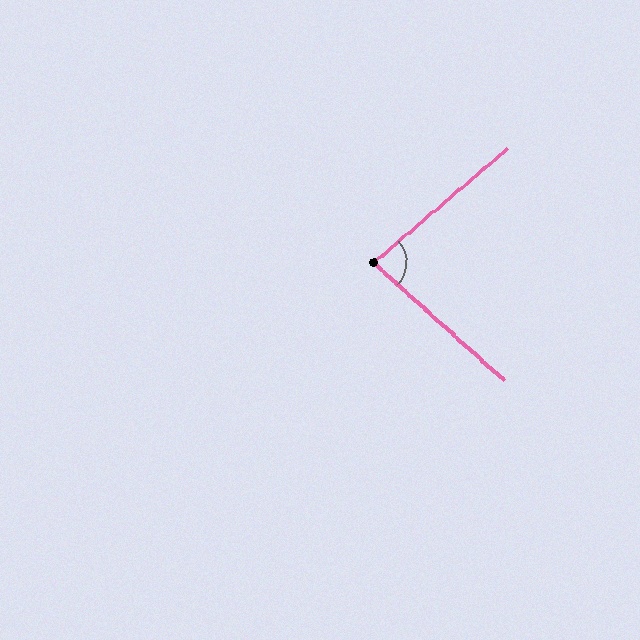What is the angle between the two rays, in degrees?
Approximately 82 degrees.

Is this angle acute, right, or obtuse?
It is acute.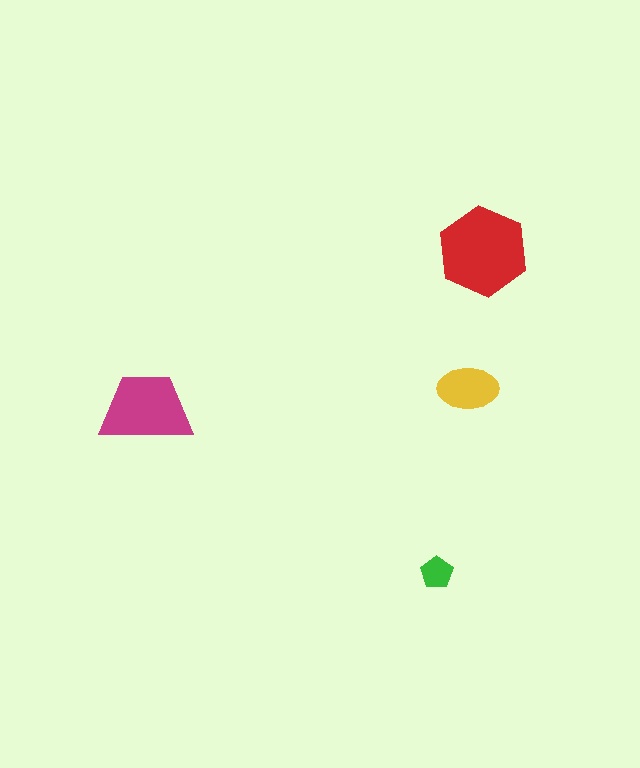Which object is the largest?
The red hexagon.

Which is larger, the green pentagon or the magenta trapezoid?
The magenta trapezoid.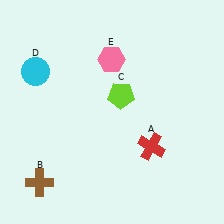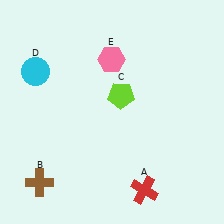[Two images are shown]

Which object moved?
The red cross (A) moved down.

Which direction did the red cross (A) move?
The red cross (A) moved down.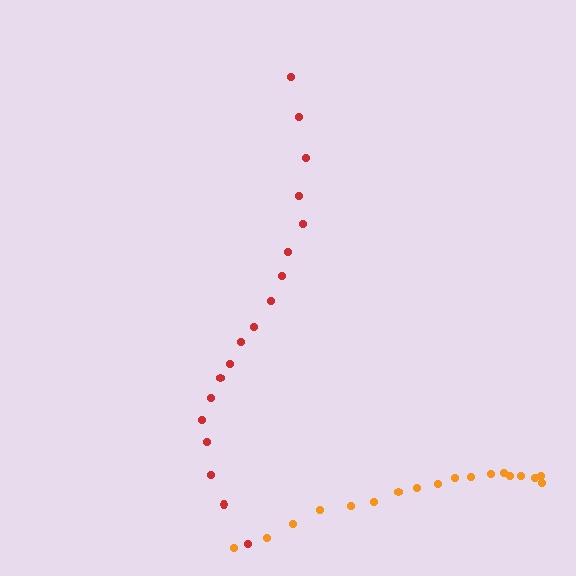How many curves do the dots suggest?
There are 2 distinct paths.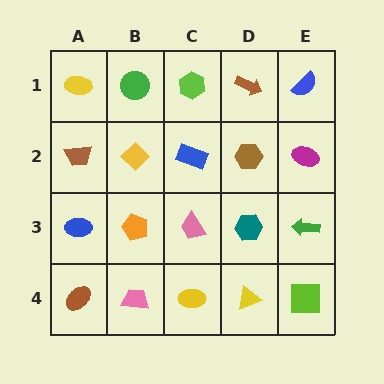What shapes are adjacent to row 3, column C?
A blue rectangle (row 2, column C), a yellow ellipse (row 4, column C), an orange pentagon (row 3, column B), a teal hexagon (row 3, column D).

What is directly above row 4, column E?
A green arrow.